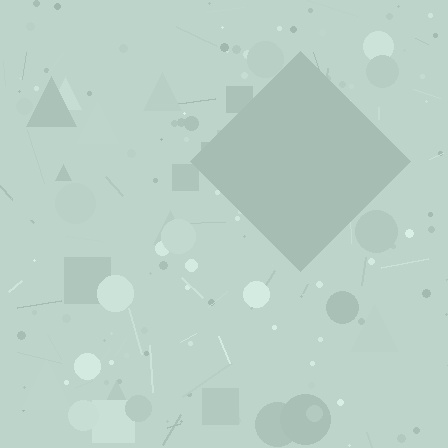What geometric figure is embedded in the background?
A diamond is embedded in the background.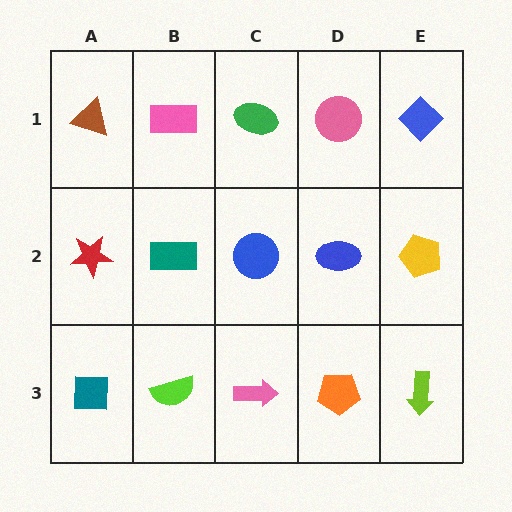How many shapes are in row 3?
5 shapes.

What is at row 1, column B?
A pink rectangle.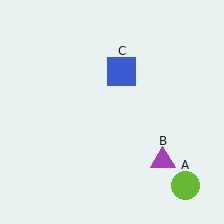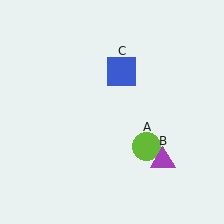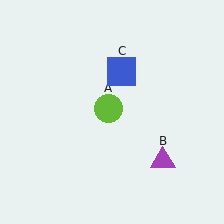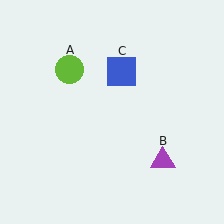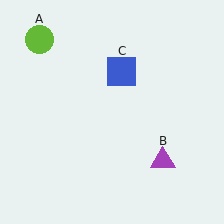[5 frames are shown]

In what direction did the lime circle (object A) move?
The lime circle (object A) moved up and to the left.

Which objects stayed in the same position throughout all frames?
Purple triangle (object B) and blue square (object C) remained stationary.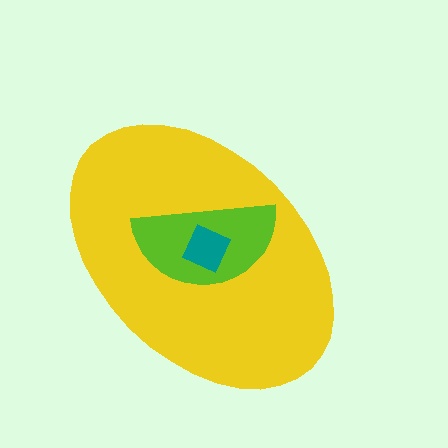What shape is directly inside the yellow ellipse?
The lime semicircle.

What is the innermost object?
The teal square.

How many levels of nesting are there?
3.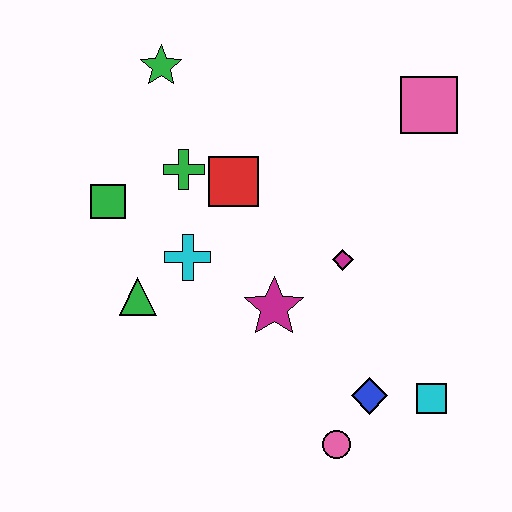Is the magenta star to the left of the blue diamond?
Yes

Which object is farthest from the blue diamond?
The green star is farthest from the blue diamond.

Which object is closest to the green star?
The green cross is closest to the green star.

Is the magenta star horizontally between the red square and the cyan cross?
No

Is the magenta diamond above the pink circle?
Yes